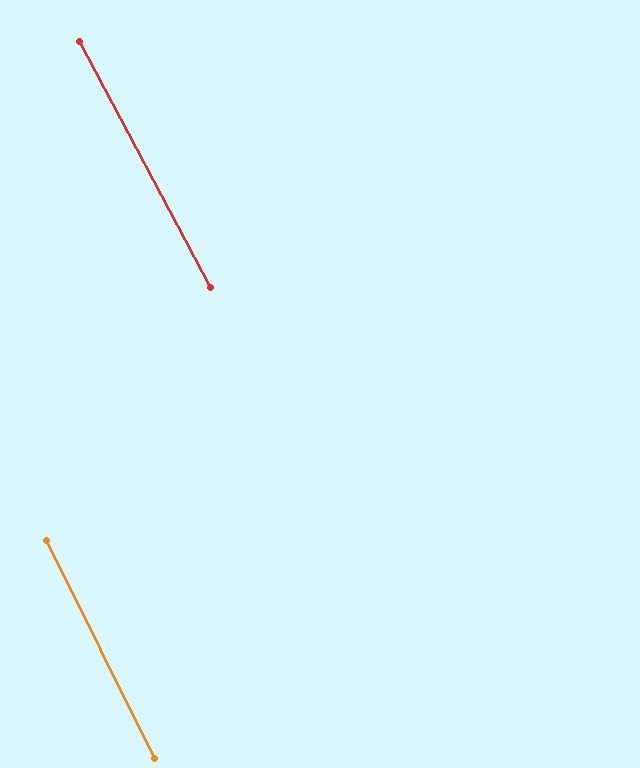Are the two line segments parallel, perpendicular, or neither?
Parallel — their directions differ by only 1.5°.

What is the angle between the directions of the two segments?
Approximately 2 degrees.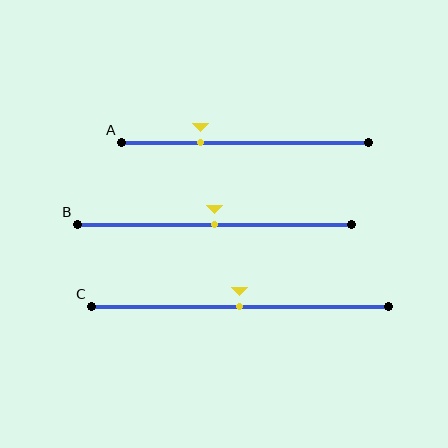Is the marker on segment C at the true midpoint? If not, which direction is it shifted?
Yes, the marker on segment C is at the true midpoint.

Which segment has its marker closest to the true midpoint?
Segment B has its marker closest to the true midpoint.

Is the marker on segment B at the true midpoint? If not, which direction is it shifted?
Yes, the marker on segment B is at the true midpoint.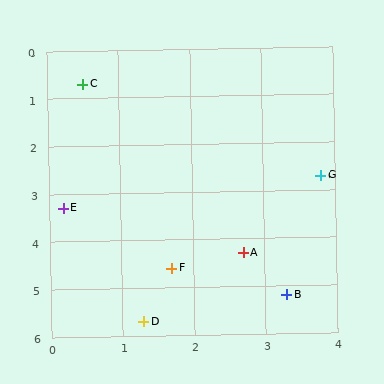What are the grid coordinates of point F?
Point F is at approximately (1.7, 4.6).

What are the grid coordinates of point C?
Point C is at approximately (0.5, 0.7).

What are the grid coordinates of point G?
Point G is at approximately (3.8, 2.7).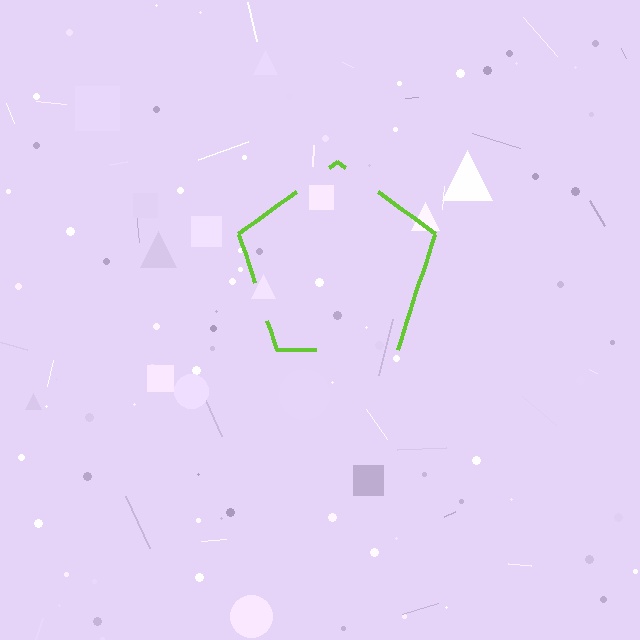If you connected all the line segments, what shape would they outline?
They would outline a pentagon.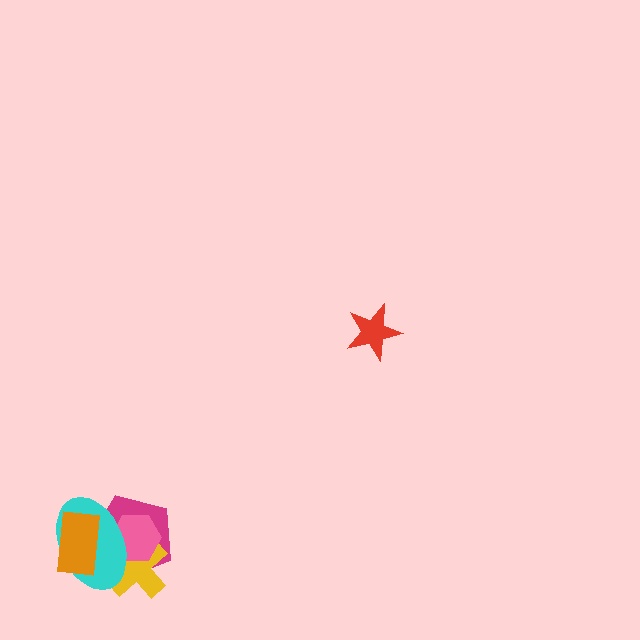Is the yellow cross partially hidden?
Yes, it is partially covered by another shape.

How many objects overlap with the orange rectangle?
2 objects overlap with the orange rectangle.